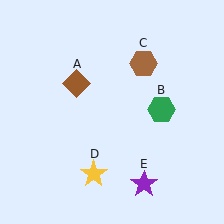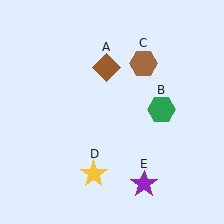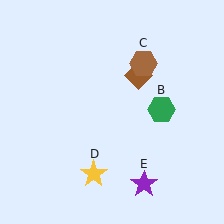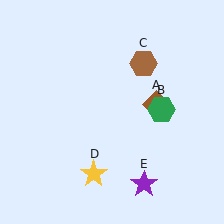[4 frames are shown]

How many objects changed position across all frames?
1 object changed position: brown diamond (object A).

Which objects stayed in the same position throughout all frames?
Green hexagon (object B) and brown hexagon (object C) and yellow star (object D) and purple star (object E) remained stationary.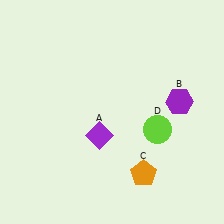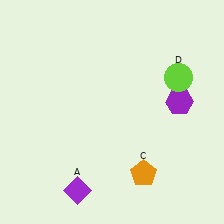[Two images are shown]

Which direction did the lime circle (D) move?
The lime circle (D) moved up.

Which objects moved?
The objects that moved are: the purple diamond (A), the lime circle (D).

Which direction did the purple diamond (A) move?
The purple diamond (A) moved down.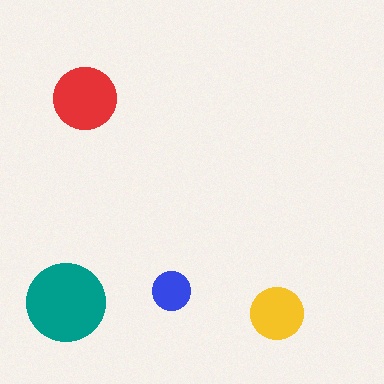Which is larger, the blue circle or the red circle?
The red one.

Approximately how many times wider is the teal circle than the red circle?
About 1.5 times wider.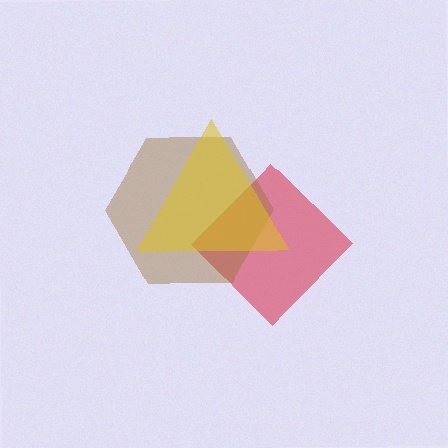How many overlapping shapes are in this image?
There are 3 overlapping shapes in the image.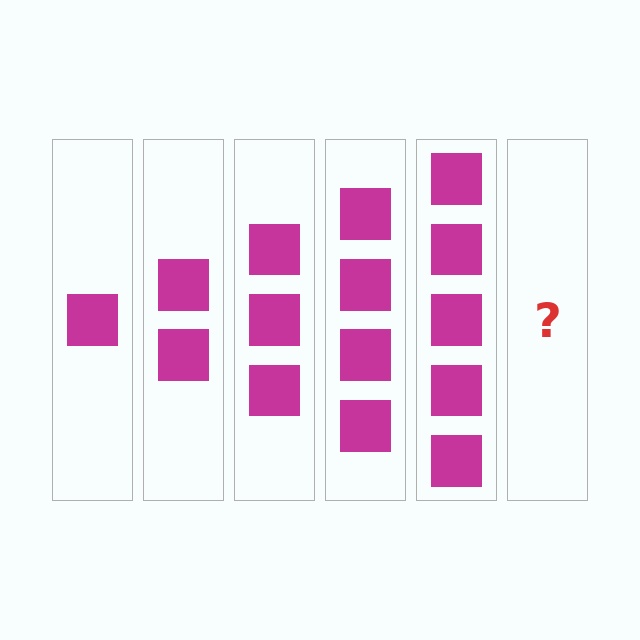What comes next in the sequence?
The next element should be 6 squares.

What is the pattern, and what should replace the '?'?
The pattern is that each step adds one more square. The '?' should be 6 squares.